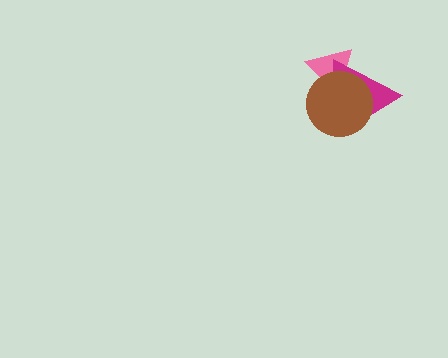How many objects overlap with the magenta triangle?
2 objects overlap with the magenta triangle.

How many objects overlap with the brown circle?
2 objects overlap with the brown circle.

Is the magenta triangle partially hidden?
Yes, it is partially covered by another shape.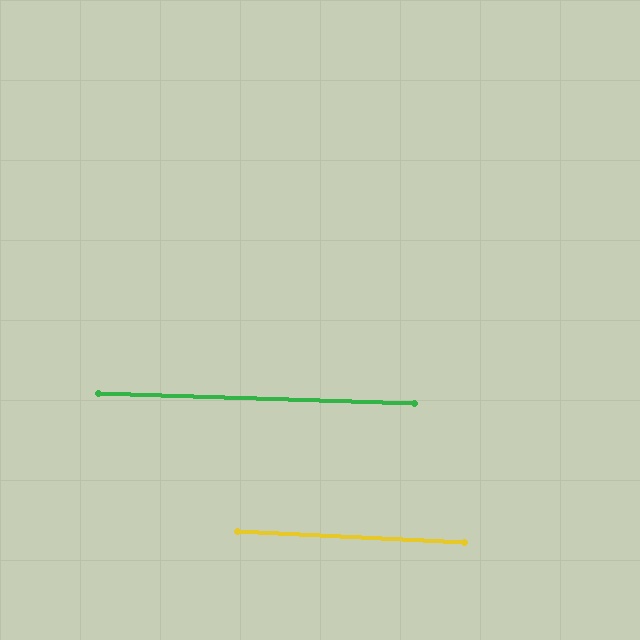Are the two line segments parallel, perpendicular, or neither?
Parallel — their directions differ by only 1.0°.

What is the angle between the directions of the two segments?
Approximately 1 degree.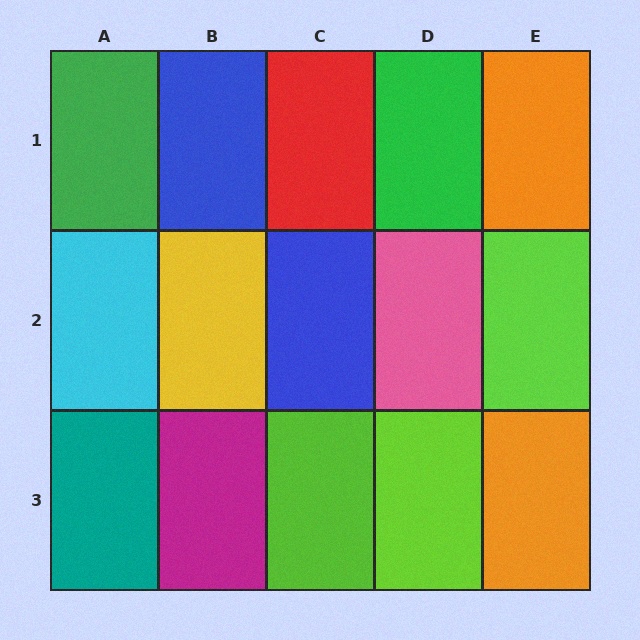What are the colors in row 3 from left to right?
Teal, magenta, lime, lime, orange.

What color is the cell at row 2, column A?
Cyan.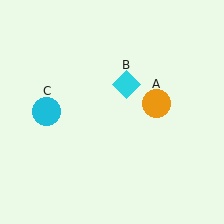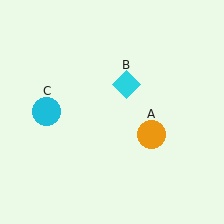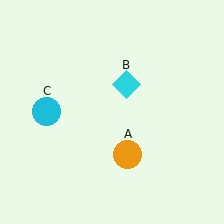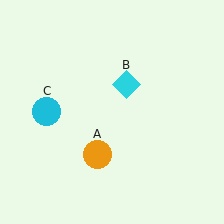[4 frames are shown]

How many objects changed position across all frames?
1 object changed position: orange circle (object A).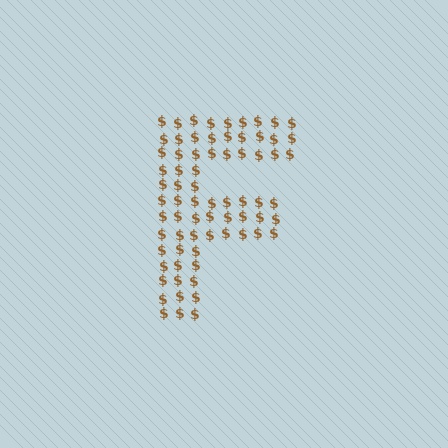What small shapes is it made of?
It is made of small dollar signs.